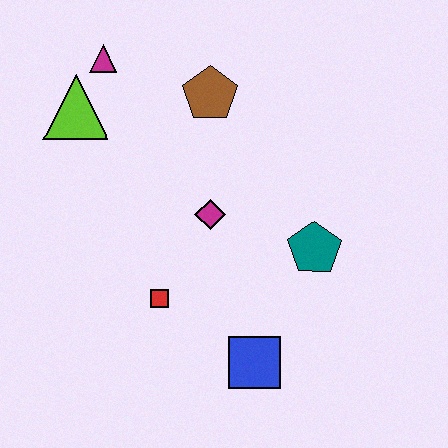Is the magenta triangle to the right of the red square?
No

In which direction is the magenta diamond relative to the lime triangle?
The magenta diamond is to the right of the lime triangle.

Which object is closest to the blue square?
The red square is closest to the blue square.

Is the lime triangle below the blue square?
No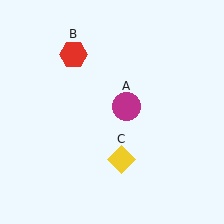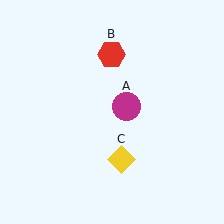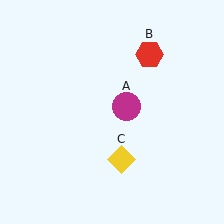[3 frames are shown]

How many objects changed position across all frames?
1 object changed position: red hexagon (object B).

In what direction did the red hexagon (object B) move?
The red hexagon (object B) moved right.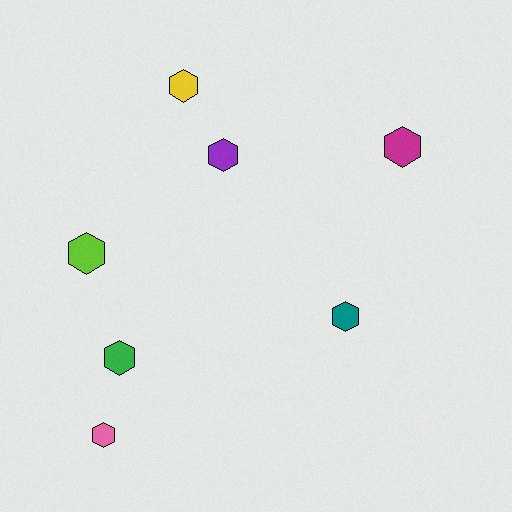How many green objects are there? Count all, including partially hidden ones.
There is 1 green object.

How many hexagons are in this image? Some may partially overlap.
There are 7 hexagons.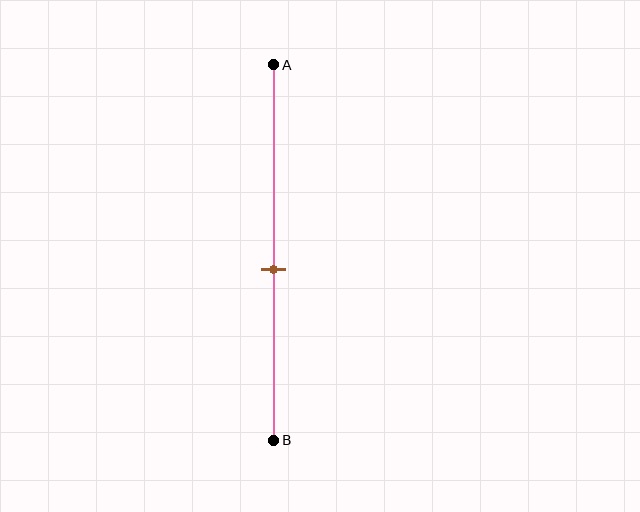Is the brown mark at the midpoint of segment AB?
No, the mark is at about 55% from A, not at the 50% midpoint.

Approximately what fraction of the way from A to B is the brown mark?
The brown mark is approximately 55% of the way from A to B.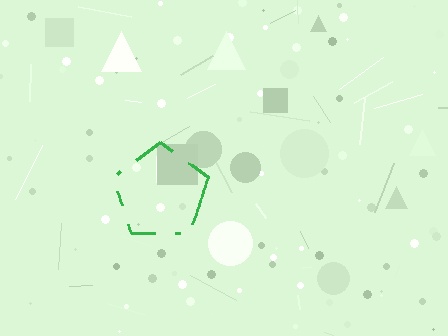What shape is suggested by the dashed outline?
The dashed outline suggests a pentagon.